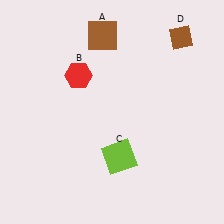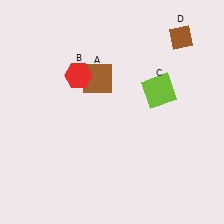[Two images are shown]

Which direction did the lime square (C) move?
The lime square (C) moved up.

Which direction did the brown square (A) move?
The brown square (A) moved down.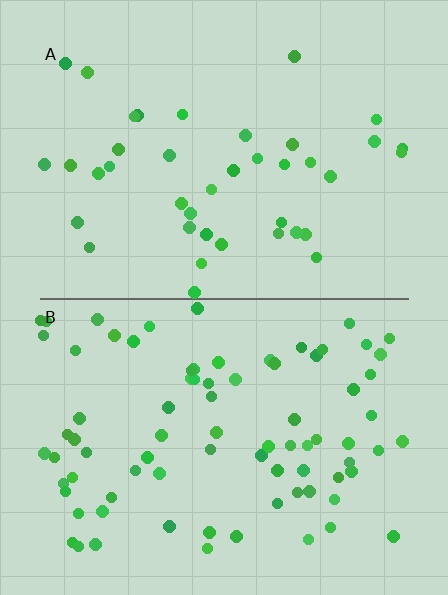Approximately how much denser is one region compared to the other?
Approximately 2.0× — region B over region A.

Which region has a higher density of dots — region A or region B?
B (the bottom).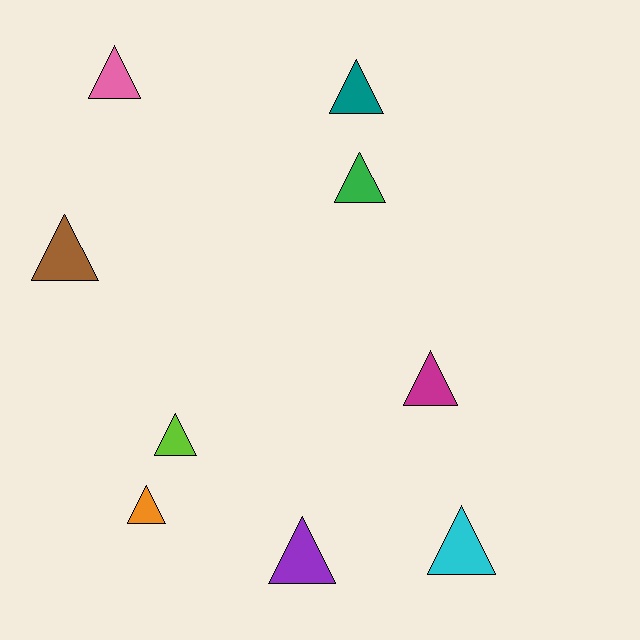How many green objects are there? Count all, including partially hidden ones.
There is 1 green object.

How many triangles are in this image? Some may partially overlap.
There are 9 triangles.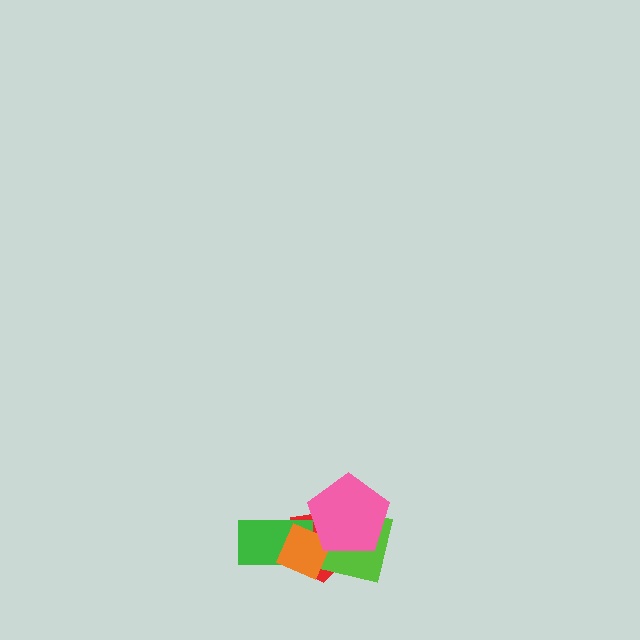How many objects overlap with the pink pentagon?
3 objects overlap with the pink pentagon.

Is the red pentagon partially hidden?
Yes, it is partially covered by another shape.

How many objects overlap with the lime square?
3 objects overlap with the lime square.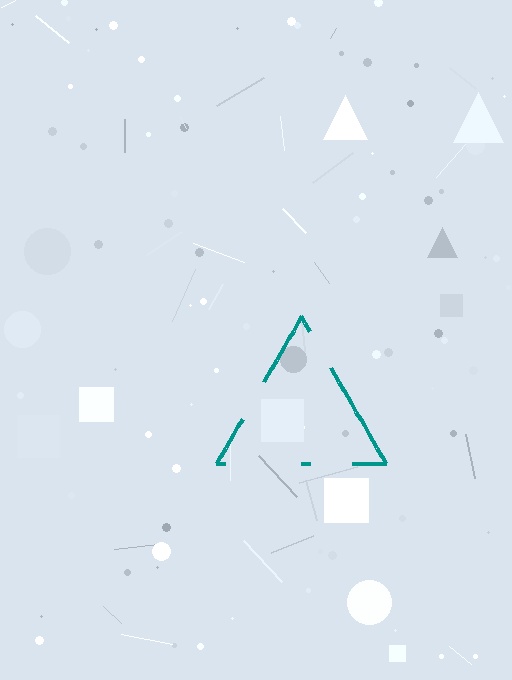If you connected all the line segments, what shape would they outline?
They would outline a triangle.